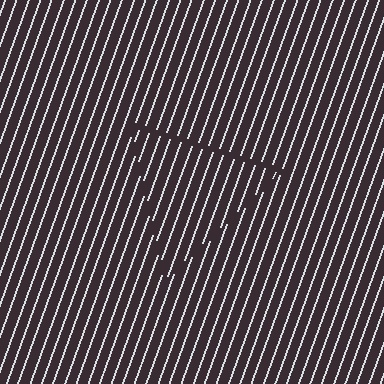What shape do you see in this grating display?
An illusory triangle. The interior of the shape contains the same grating, shifted by half a period — the contour is defined by the phase discontinuity where line-ends from the inner and outer gratings abut.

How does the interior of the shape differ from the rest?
The interior of the shape contains the same grating, shifted by half a period — the contour is defined by the phase discontinuity where line-ends from the inner and outer gratings abut.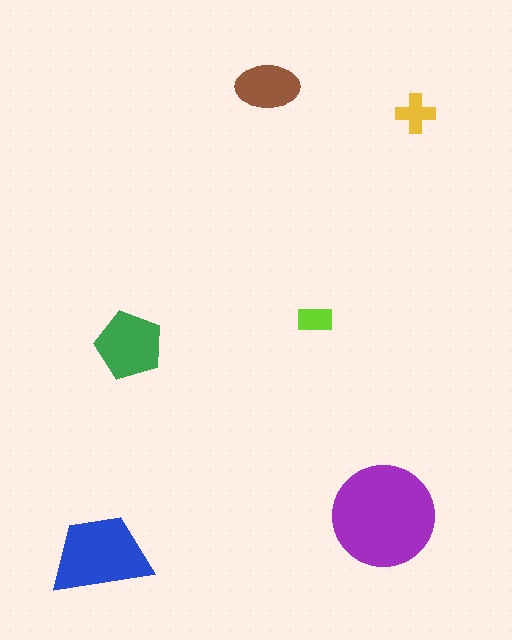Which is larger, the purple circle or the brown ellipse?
The purple circle.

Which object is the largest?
The purple circle.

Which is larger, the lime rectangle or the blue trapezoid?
The blue trapezoid.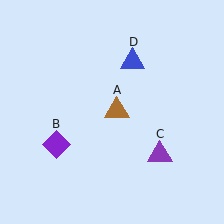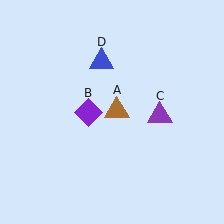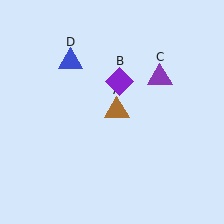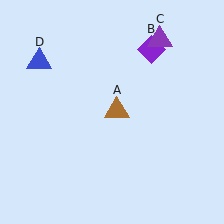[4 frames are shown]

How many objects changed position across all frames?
3 objects changed position: purple diamond (object B), purple triangle (object C), blue triangle (object D).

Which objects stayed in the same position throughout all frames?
Brown triangle (object A) remained stationary.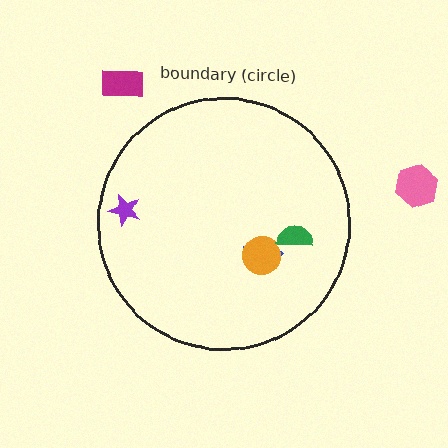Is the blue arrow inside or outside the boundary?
Inside.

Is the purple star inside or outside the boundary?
Inside.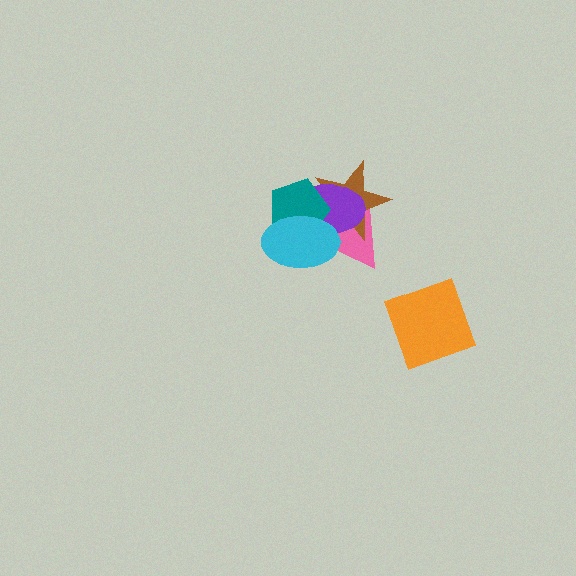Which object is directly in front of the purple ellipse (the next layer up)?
The teal pentagon is directly in front of the purple ellipse.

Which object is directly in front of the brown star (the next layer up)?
The purple ellipse is directly in front of the brown star.